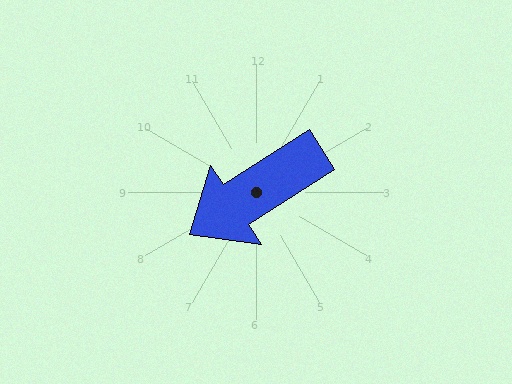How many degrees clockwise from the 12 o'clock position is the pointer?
Approximately 237 degrees.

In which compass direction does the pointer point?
Southwest.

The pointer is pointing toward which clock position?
Roughly 8 o'clock.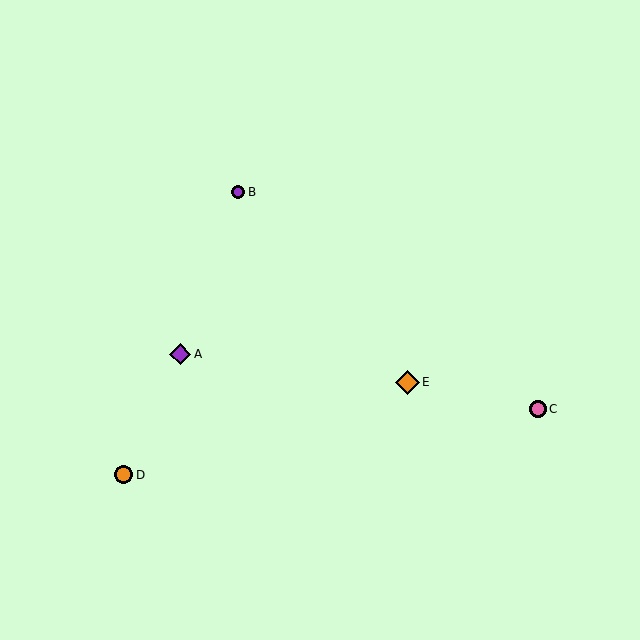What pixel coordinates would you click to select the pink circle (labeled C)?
Click at (538, 409) to select the pink circle C.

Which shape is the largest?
The orange diamond (labeled E) is the largest.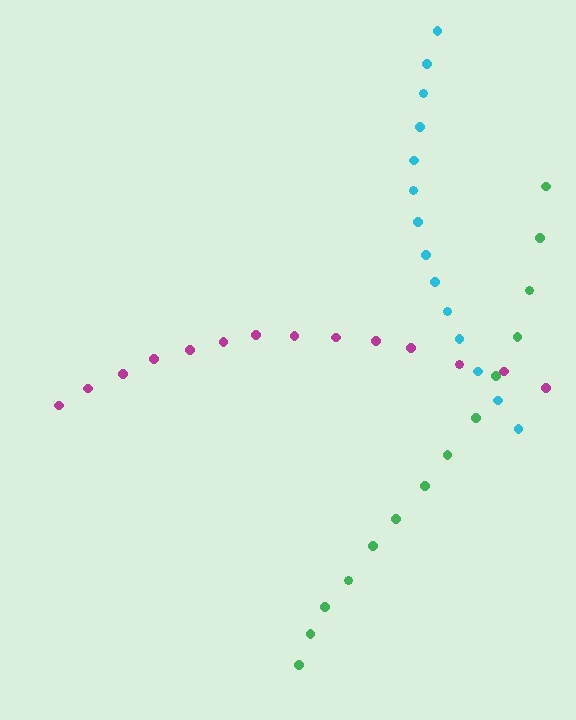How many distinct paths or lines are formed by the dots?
There are 3 distinct paths.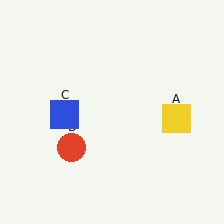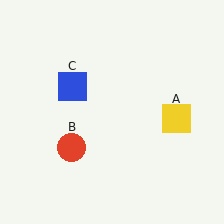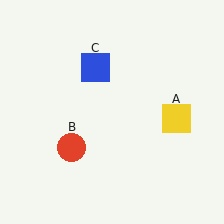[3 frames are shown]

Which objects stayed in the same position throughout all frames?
Yellow square (object A) and red circle (object B) remained stationary.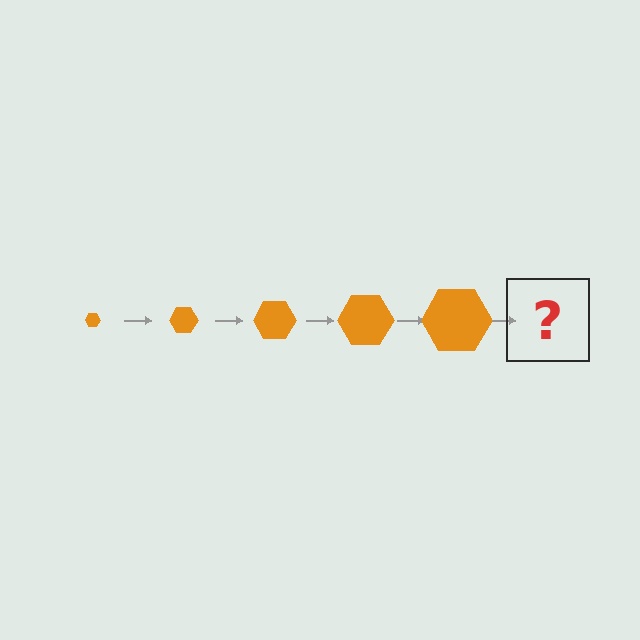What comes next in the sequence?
The next element should be an orange hexagon, larger than the previous one.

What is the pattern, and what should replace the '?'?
The pattern is that the hexagon gets progressively larger each step. The '?' should be an orange hexagon, larger than the previous one.